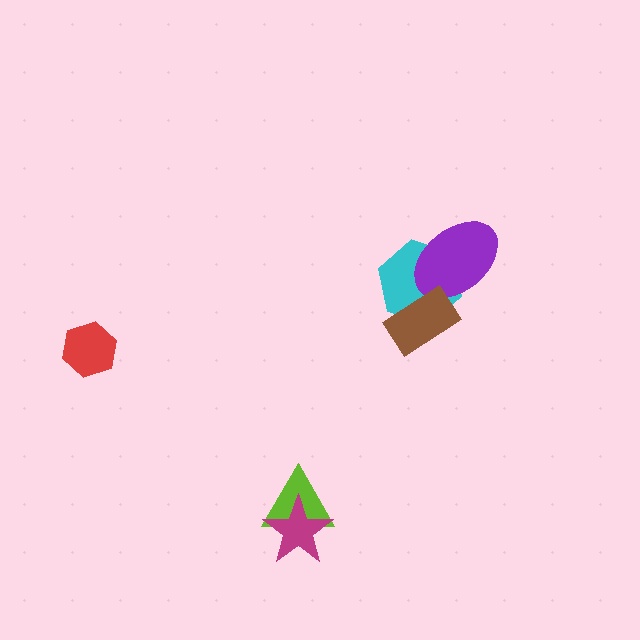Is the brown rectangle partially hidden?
No, no other shape covers it.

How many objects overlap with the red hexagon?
0 objects overlap with the red hexagon.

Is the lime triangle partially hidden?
Yes, it is partially covered by another shape.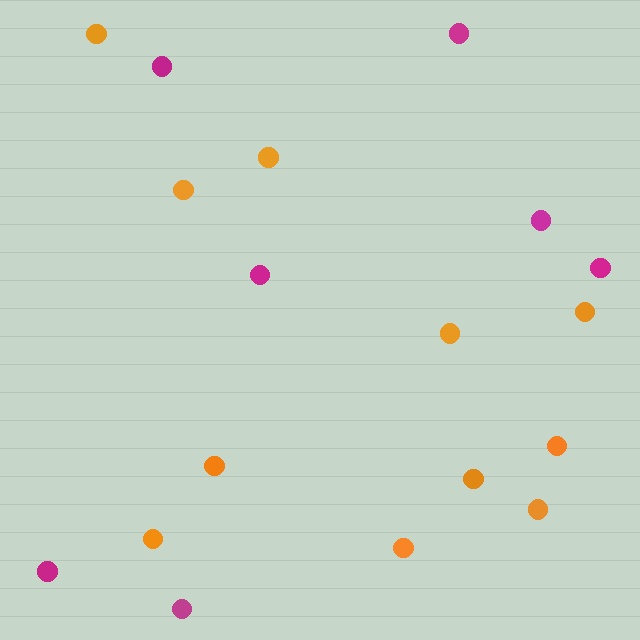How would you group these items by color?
There are 2 groups: one group of magenta circles (7) and one group of orange circles (11).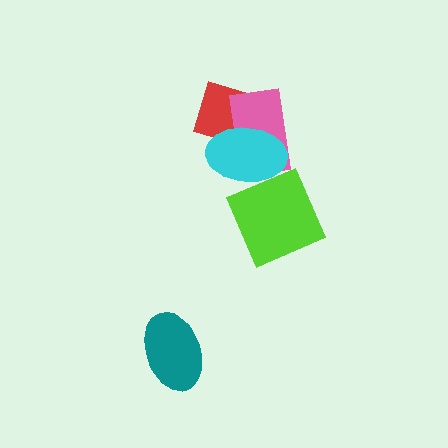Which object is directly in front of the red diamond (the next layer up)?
The pink rectangle is directly in front of the red diamond.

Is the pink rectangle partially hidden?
Yes, it is partially covered by another shape.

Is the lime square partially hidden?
Yes, it is partially covered by another shape.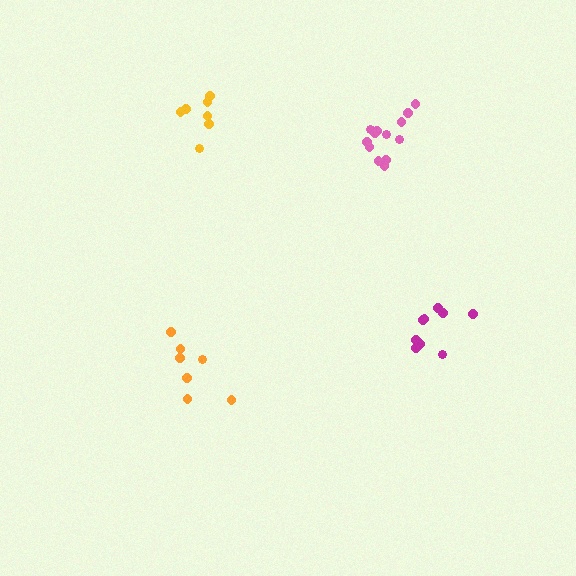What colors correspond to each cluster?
The clusters are colored: yellow, magenta, pink, orange.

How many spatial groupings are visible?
There are 4 spatial groupings.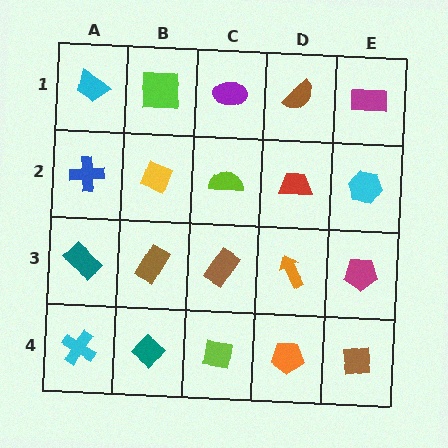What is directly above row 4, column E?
A magenta pentagon.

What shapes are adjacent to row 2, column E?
A magenta rectangle (row 1, column E), a magenta pentagon (row 3, column E), a red trapezoid (row 2, column D).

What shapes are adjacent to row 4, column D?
An orange arrow (row 3, column D), a lime square (row 4, column C), a brown square (row 4, column E).